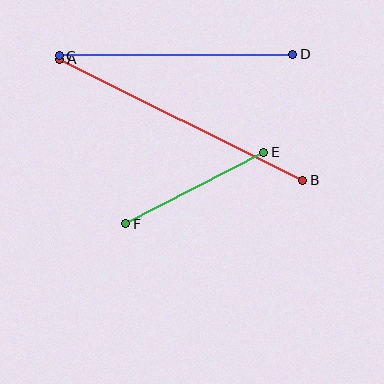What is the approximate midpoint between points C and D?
The midpoint is at approximately (176, 55) pixels.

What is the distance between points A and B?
The distance is approximately 271 pixels.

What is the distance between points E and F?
The distance is approximately 156 pixels.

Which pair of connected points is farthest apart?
Points A and B are farthest apart.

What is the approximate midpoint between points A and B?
The midpoint is at approximately (181, 120) pixels.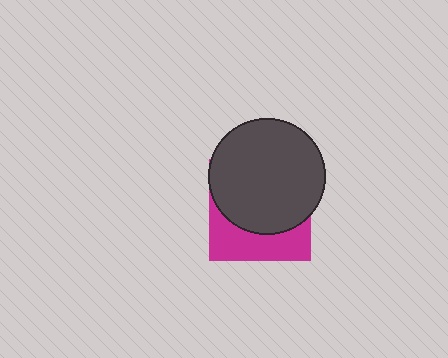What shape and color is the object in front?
The object in front is a dark gray circle.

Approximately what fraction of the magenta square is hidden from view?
Roughly 65% of the magenta square is hidden behind the dark gray circle.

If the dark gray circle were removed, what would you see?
You would see the complete magenta square.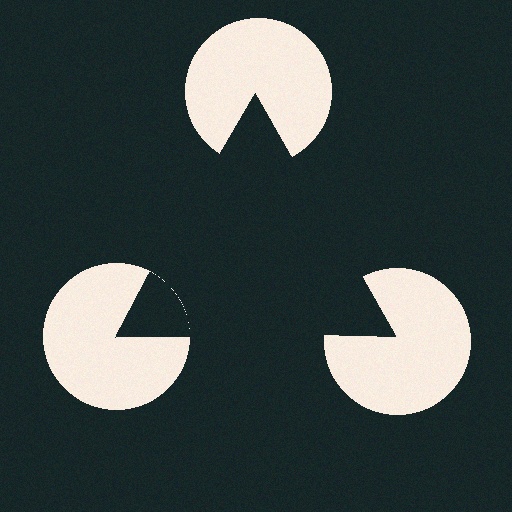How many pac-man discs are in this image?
There are 3 — one at each vertex of the illusory triangle.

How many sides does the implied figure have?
3 sides.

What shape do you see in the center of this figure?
An illusory triangle — its edges are inferred from the aligned wedge cuts in the pac-man discs, not physically drawn.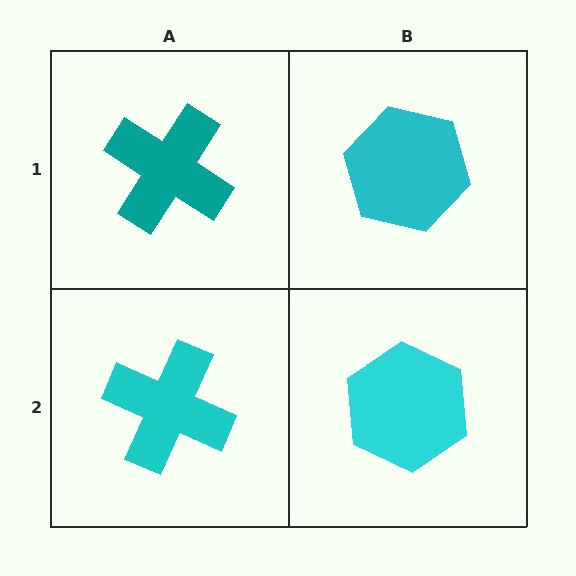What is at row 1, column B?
A cyan hexagon.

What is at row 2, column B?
A cyan hexagon.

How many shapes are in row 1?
2 shapes.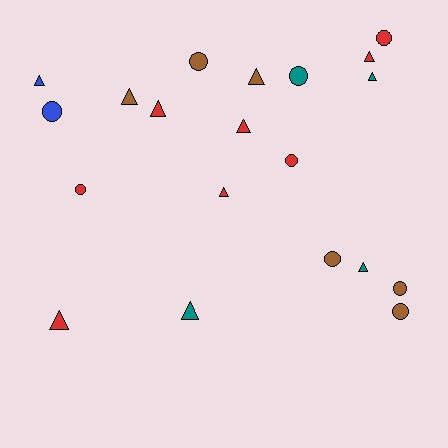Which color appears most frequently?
Red, with 8 objects.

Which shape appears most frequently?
Triangle, with 11 objects.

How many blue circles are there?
There is 1 blue circle.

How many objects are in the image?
There are 20 objects.